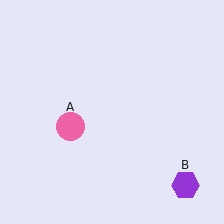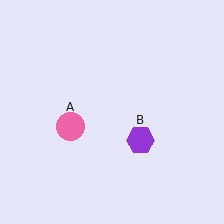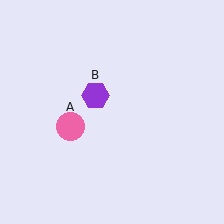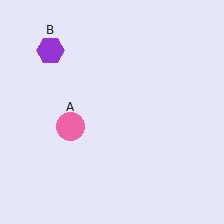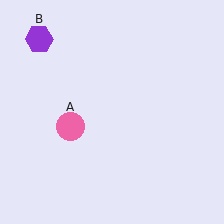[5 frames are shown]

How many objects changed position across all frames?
1 object changed position: purple hexagon (object B).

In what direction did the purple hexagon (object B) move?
The purple hexagon (object B) moved up and to the left.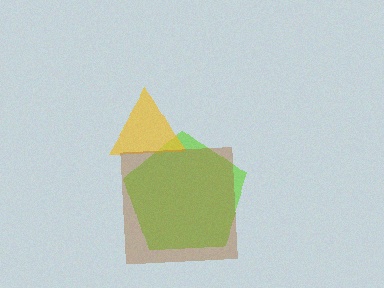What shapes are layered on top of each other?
The layered shapes are: a lime pentagon, a yellow triangle, a brown square.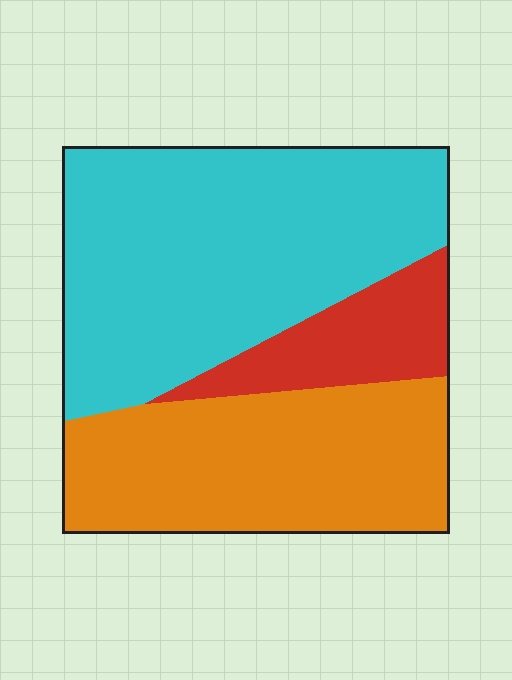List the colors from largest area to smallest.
From largest to smallest: cyan, orange, red.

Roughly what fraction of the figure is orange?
Orange covers about 35% of the figure.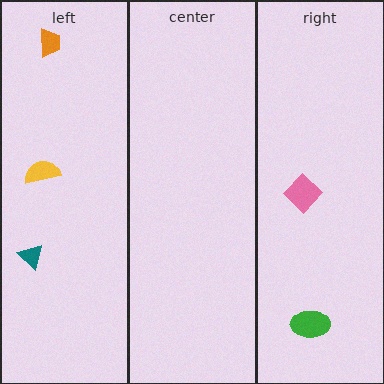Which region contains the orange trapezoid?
The left region.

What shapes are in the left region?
The yellow semicircle, the orange trapezoid, the teal triangle.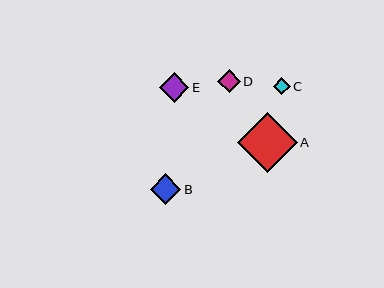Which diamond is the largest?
Diamond A is the largest with a size of approximately 59 pixels.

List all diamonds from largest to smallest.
From largest to smallest: A, B, E, D, C.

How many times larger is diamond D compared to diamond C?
Diamond D is approximately 1.3 times the size of diamond C.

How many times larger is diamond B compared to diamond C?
Diamond B is approximately 1.8 times the size of diamond C.